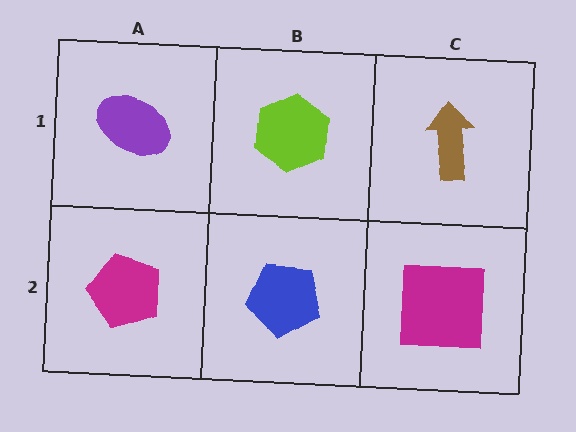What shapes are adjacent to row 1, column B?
A blue pentagon (row 2, column B), a purple ellipse (row 1, column A), a brown arrow (row 1, column C).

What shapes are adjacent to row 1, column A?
A magenta pentagon (row 2, column A), a lime hexagon (row 1, column B).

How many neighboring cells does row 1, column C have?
2.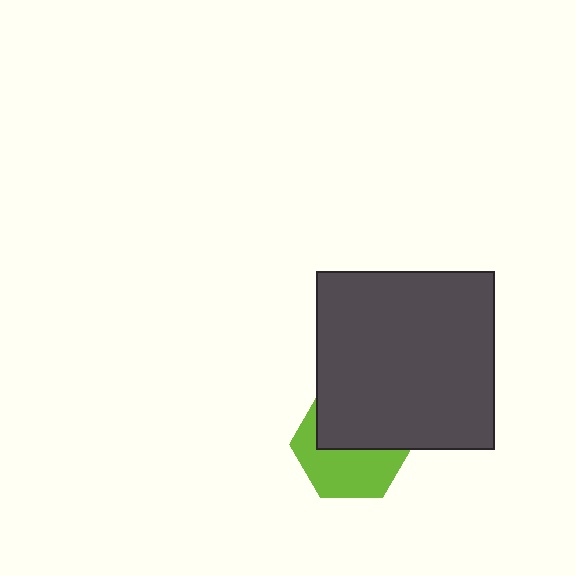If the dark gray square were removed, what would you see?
You would see the complete lime hexagon.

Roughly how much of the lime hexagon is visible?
About half of it is visible (roughly 50%).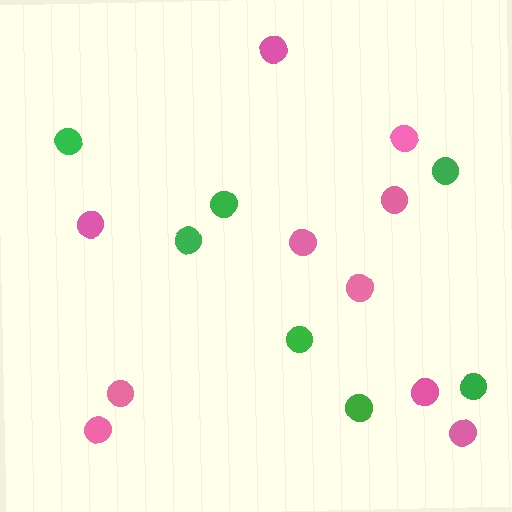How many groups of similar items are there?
There are 2 groups: one group of green circles (7) and one group of pink circles (10).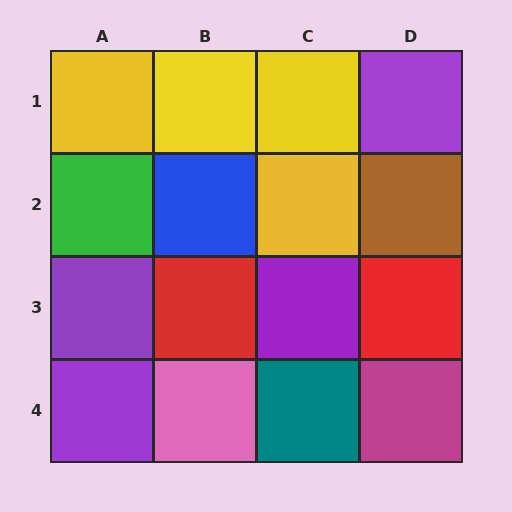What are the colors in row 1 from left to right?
Yellow, yellow, yellow, purple.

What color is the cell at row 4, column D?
Magenta.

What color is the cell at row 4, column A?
Purple.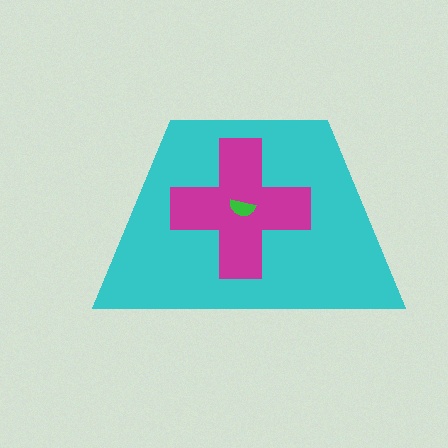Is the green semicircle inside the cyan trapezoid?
Yes.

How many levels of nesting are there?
3.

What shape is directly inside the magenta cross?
The green semicircle.